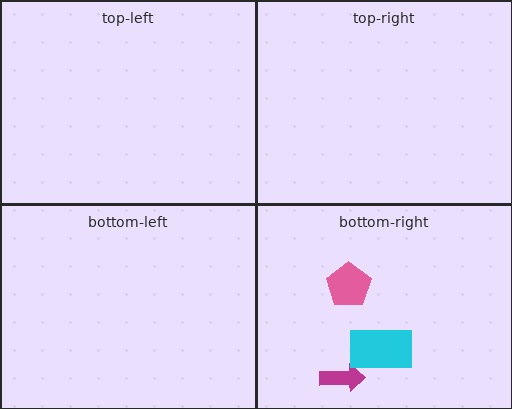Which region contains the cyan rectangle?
The bottom-right region.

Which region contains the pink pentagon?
The bottom-right region.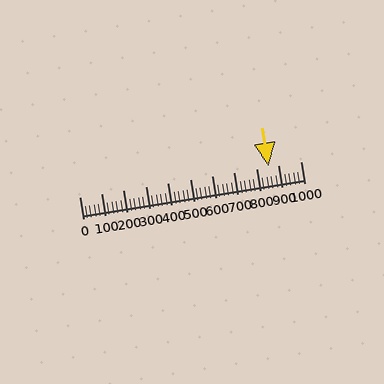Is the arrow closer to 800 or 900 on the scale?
The arrow is closer to 900.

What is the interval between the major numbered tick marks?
The major tick marks are spaced 100 units apart.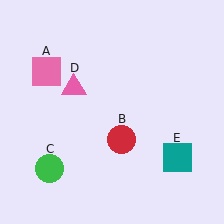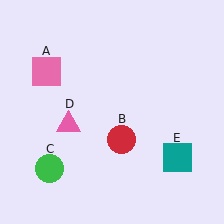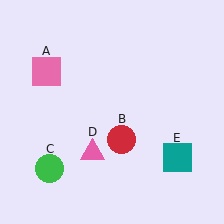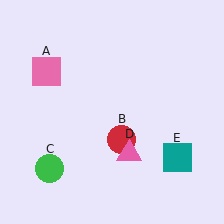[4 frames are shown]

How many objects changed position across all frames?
1 object changed position: pink triangle (object D).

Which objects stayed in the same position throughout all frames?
Pink square (object A) and red circle (object B) and green circle (object C) and teal square (object E) remained stationary.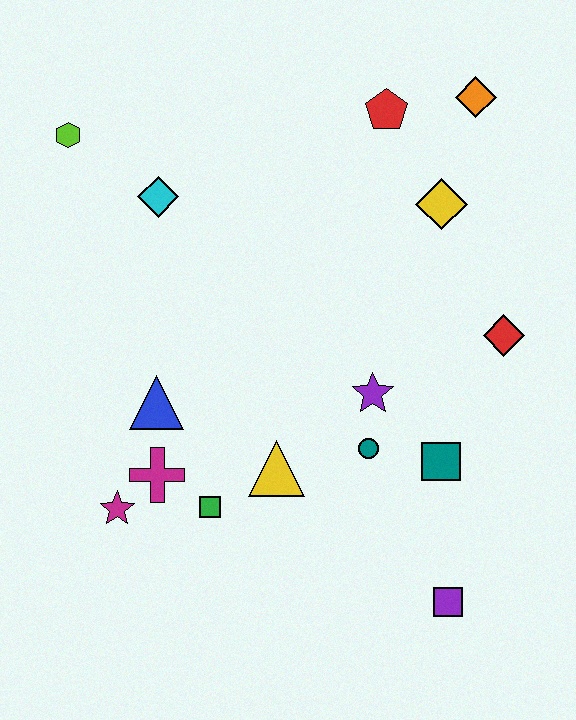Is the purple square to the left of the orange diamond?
Yes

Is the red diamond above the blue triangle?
Yes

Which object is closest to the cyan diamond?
The lime hexagon is closest to the cyan diamond.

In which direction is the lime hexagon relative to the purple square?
The lime hexagon is above the purple square.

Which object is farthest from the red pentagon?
The purple square is farthest from the red pentagon.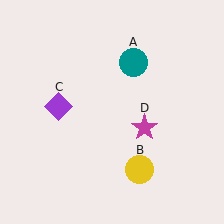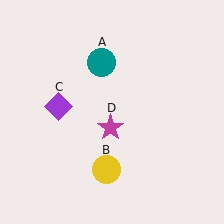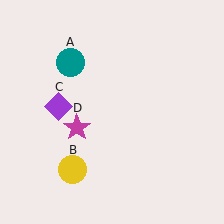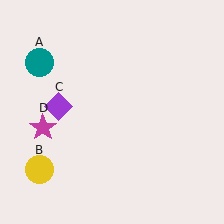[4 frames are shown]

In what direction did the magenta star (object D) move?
The magenta star (object D) moved left.